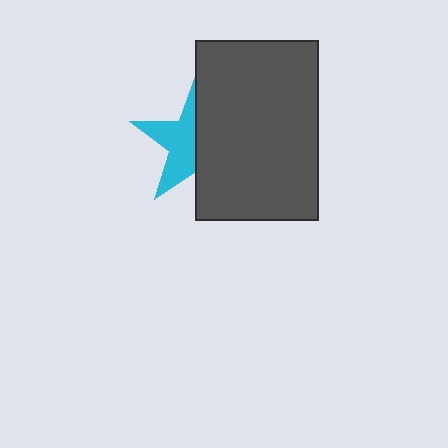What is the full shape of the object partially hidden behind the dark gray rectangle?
The partially hidden object is a cyan star.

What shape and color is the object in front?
The object in front is a dark gray rectangle.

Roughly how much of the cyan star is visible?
About half of it is visible (roughly 49%).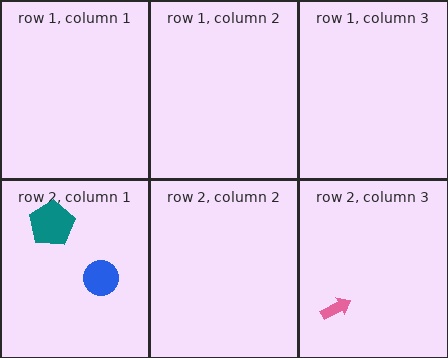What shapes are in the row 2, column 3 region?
The pink arrow.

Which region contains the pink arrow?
The row 2, column 3 region.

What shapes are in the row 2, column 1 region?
The blue circle, the teal pentagon.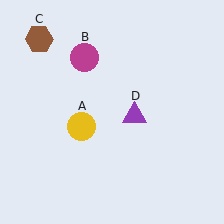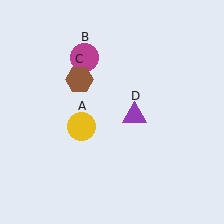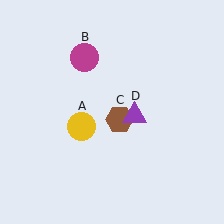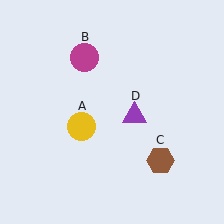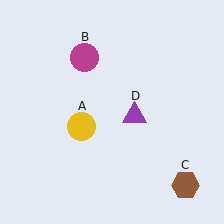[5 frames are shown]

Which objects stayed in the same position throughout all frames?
Yellow circle (object A) and magenta circle (object B) and purple triangle (object D) remained stationary.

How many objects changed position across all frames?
1 object changed position: brown hexagon (object C).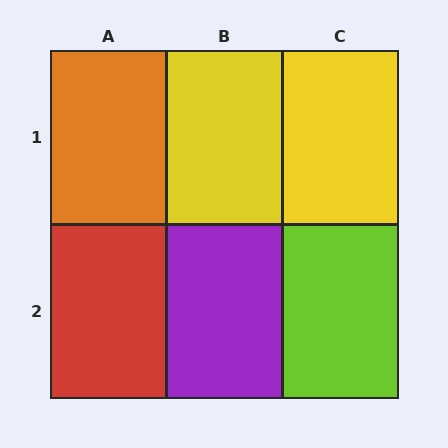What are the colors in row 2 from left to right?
Red, purple, lime.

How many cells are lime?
1 cell is lime.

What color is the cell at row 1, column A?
Orange.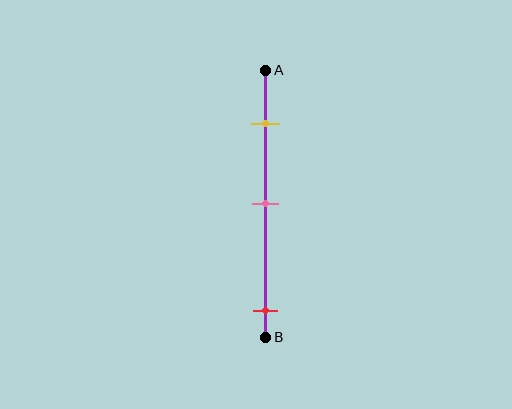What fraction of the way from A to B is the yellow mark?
The yellow mark is approximately 20% (0.2) of the way from A to B.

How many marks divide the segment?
There are 3 marks dividing the segment.